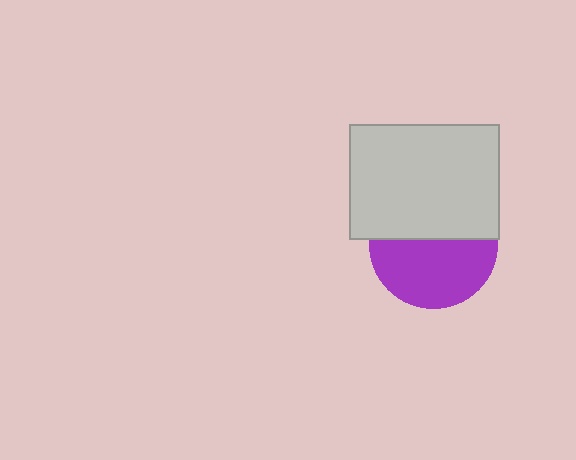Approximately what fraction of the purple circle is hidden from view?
Roughly 45% of the purple circle is hidden behind the light gray rectangle.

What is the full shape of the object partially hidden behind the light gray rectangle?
The partially hidden object is a purple circle.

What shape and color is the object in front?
The object in front is a light gray rectangle.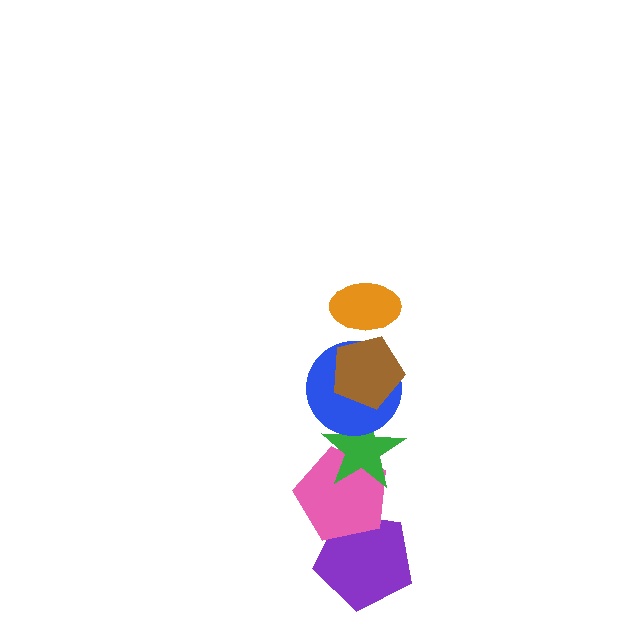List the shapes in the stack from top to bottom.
From top to bottom: the orange ellipse, the brown pentagon, the blue circle, the green star, the pink pentagon, the purple pentagon.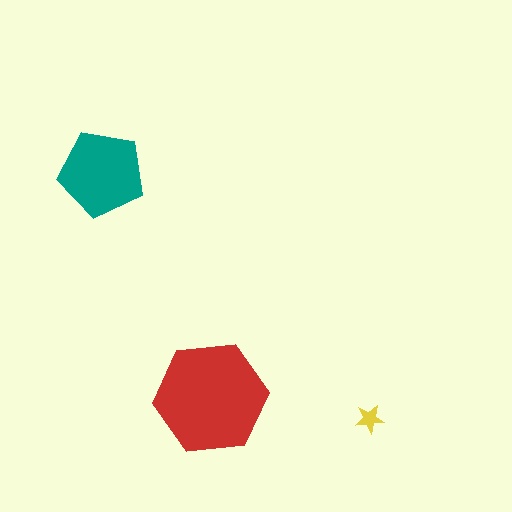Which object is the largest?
The red hexagon.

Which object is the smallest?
The yellow star.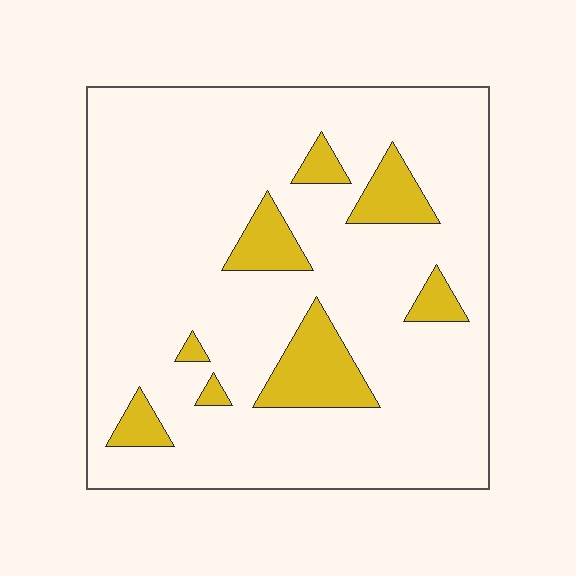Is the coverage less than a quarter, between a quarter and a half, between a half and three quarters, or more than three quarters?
Less than a quarter.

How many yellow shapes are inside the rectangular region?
8.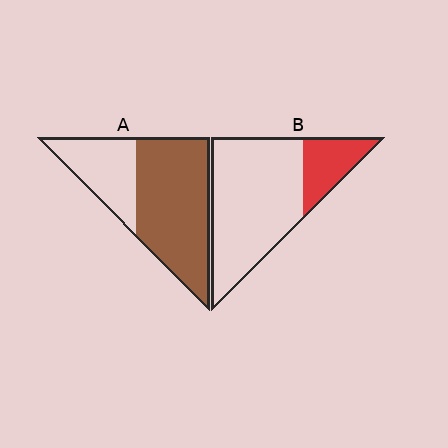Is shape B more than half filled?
No.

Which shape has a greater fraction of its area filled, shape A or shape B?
Shape A.